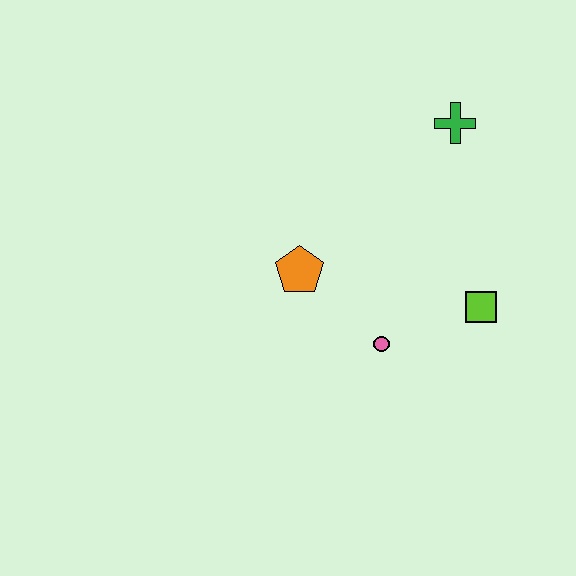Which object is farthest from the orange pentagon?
The green cross is farthest from the orange pentagon.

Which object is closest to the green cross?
The lime square is closest to the green cross.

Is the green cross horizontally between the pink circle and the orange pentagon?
No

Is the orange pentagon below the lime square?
No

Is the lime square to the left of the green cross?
No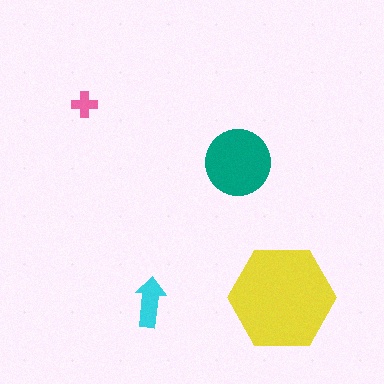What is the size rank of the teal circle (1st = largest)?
2nd.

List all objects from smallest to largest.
The pink cross, the cyan arrow, the teal circle, the yellow hexagon.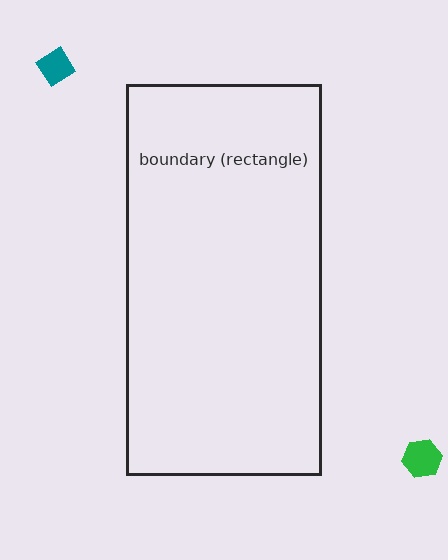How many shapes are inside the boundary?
0 inside, 2 outside.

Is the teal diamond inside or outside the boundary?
Outside.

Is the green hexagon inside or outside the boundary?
Outside.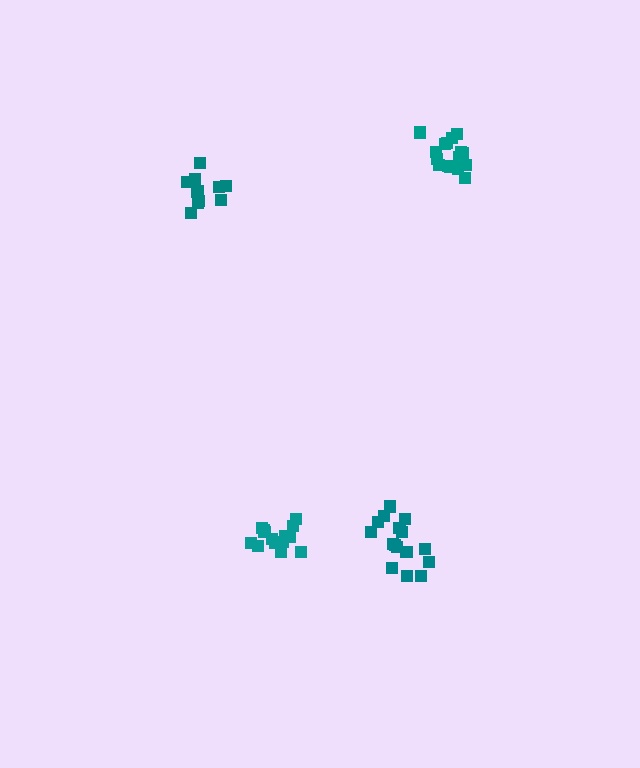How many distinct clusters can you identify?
There are 4 distinct clusters.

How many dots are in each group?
Group 1: 10 dots, Group 2: 15 dots, Group 3: 16 dots, Group 4: 16 dots (57 total).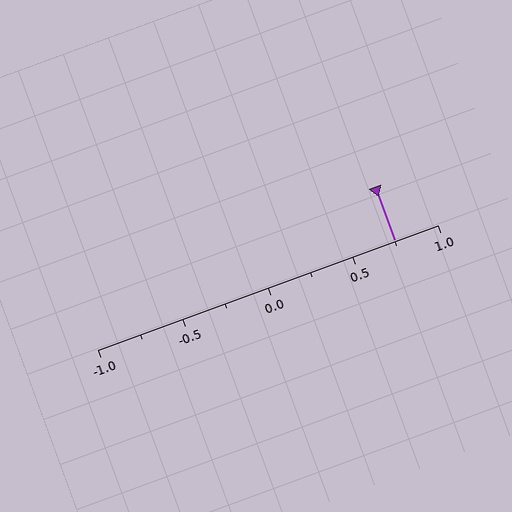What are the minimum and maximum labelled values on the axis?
The axis runs from -1.0 to 1.0.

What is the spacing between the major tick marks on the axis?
The major ticks are spaced 0.5 apart.